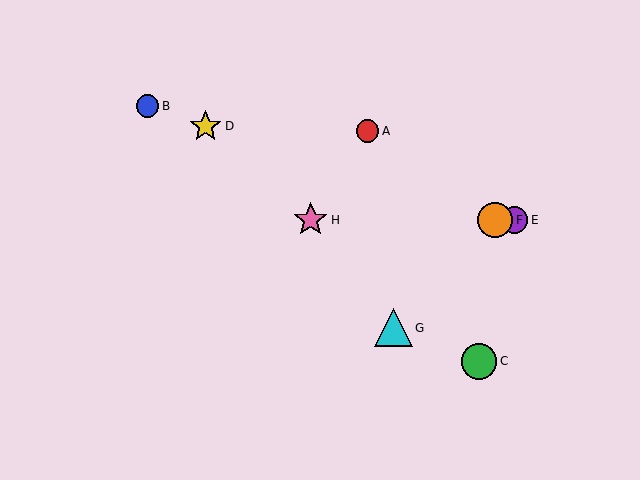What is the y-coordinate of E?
Object E is at y≈220.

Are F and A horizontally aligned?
No, F is at y≈220 and A is at y≈131.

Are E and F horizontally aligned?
Yes, both are at y≈220.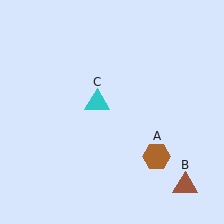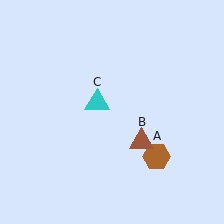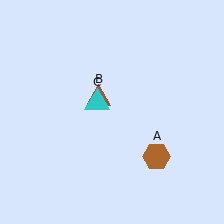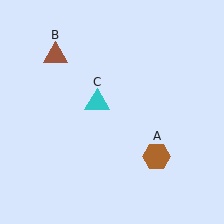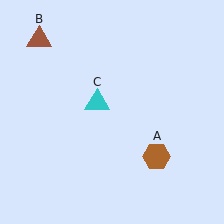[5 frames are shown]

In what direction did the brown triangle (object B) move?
The brown triangle (object B) moved up and to the left.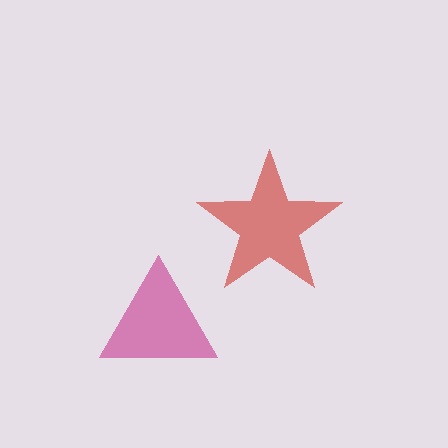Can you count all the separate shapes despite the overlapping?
Yes, there are 2 separate shapes.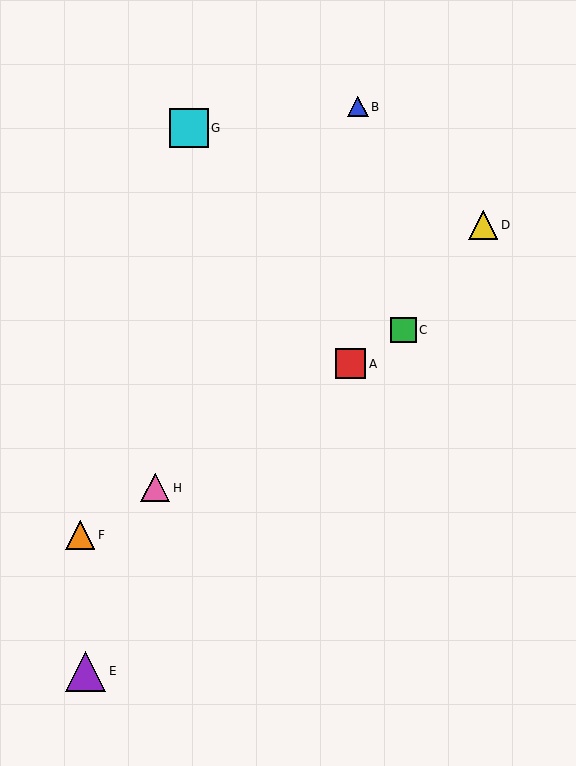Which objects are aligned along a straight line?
Objects A, C, F, H are aligned along a straight line.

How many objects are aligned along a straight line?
4 objects (A, C, F, H) are aligned along a straight line.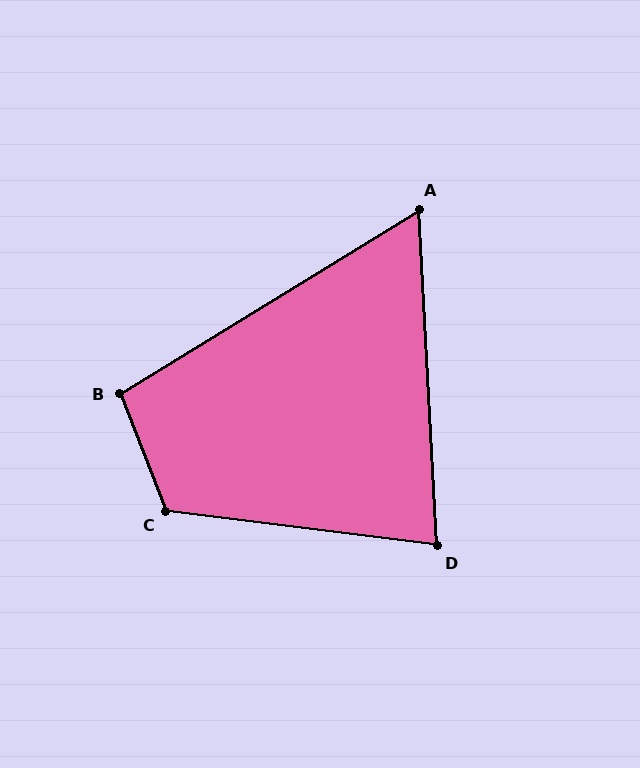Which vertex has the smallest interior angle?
A, at approximately 62 degrees.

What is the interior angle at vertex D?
Approximately 80 degrees (acute).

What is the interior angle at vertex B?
Approximately 100 degrees (obtuse).